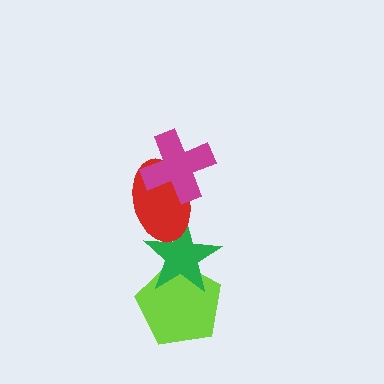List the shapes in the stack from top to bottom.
From top to bottom: the magenta cross, the red ellipse, the green star, the lime pentagon.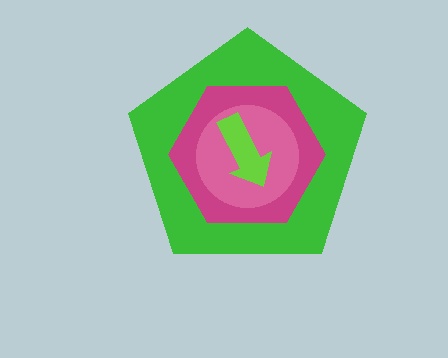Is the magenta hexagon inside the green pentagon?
Yes.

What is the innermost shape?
The lime arrow.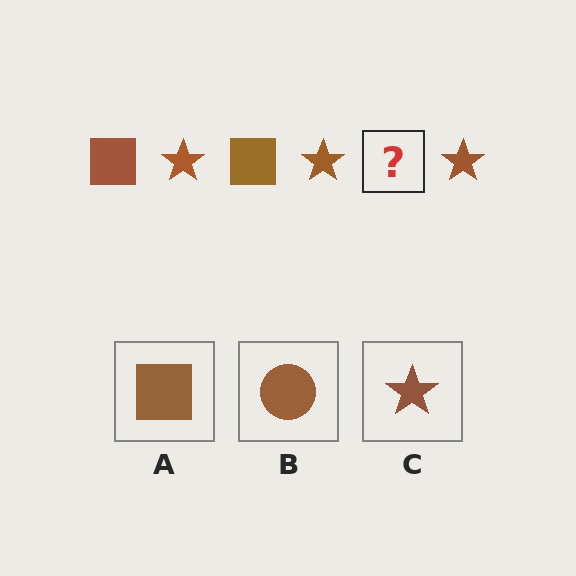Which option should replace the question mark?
Option A.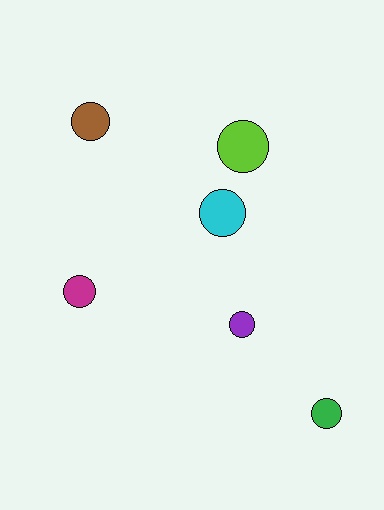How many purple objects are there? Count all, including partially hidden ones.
There is 1 purple object.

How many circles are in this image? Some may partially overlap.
There are 6 circles.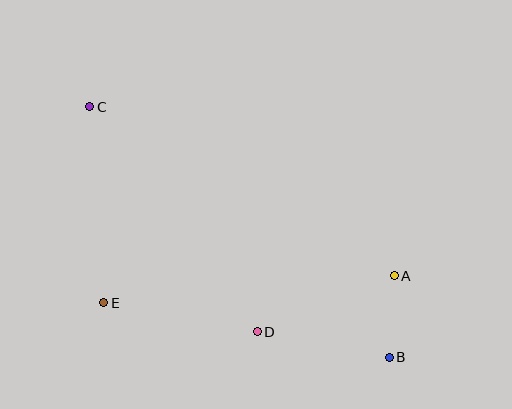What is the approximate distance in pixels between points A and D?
The distance between A and D is approximately 148 pixels.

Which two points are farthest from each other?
Points B and C are farthest from each other.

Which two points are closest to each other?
Points A and B are closest to each other.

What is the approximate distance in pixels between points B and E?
The distance between B and E is approximately 290 pixels.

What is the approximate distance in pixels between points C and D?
The distance between C and D is approximately 281 pixels.